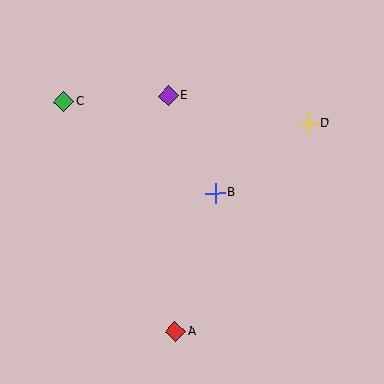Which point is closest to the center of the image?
Point B at (215, 193) is closest to the center.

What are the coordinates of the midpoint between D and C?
The midpoint between D and C is at (186, 112).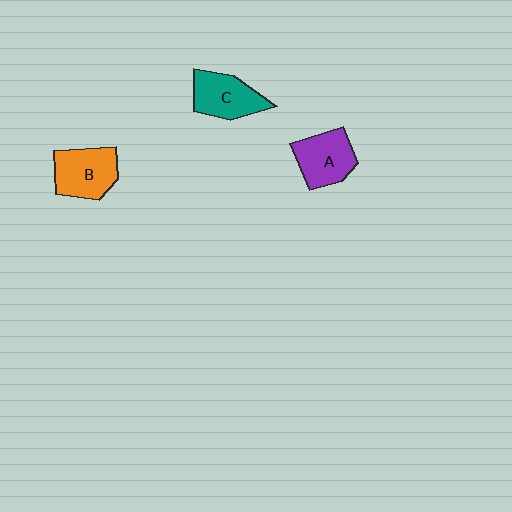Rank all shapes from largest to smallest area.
From largest to smallest: B (orange), A (purple), C (teal).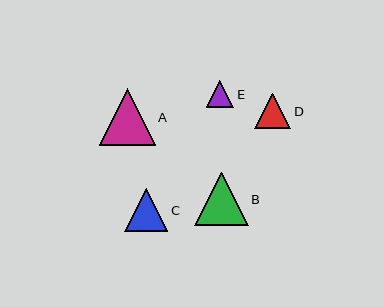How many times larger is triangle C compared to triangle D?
Triangle C is approximately 1.2 times the size of triangle D.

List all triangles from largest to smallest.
From largest to smallest: A, B, C, D, E.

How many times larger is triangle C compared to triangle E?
Triangle C is approximately 1.6 times the size of triangle E.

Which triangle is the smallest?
Triangle E is the smallest with a size of approximately 28 pixels.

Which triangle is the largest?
Triangle A is the largest with a size of approximately 56 pixels.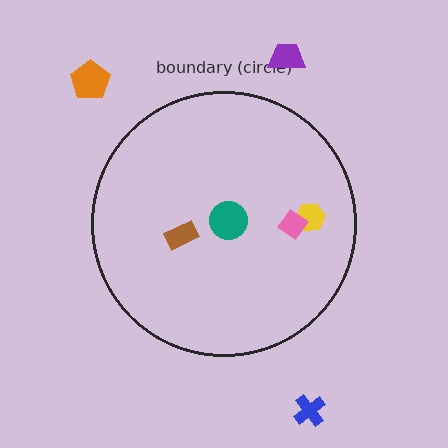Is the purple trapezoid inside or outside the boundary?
Outside.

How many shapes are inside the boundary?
4 inside, 3 outside.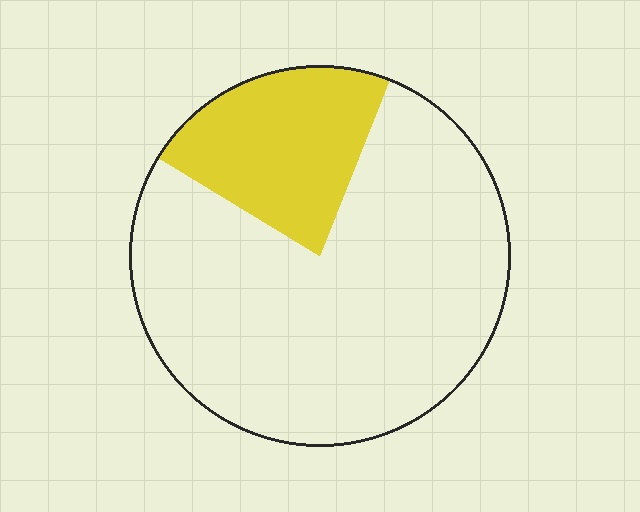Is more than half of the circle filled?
No.